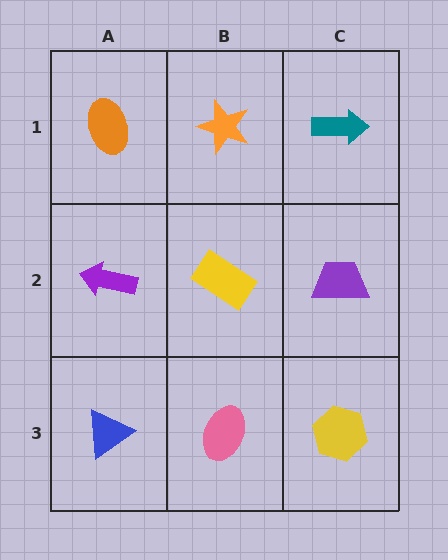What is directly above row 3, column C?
A purple trapezoid.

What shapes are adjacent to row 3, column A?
A purple arrow (row 2, column A), a pink ellipse (row 3, column B).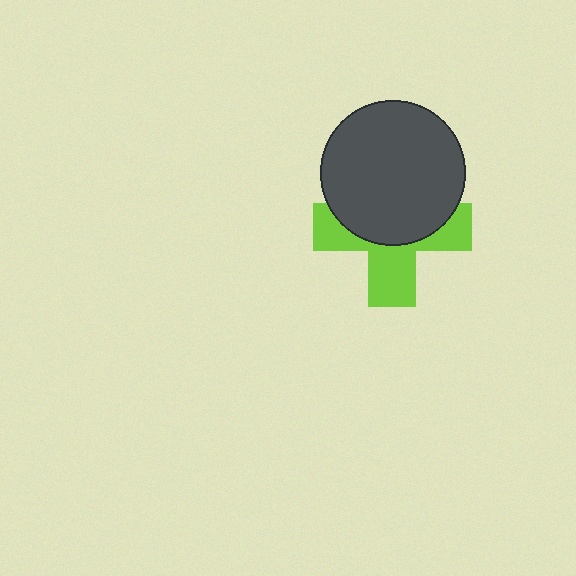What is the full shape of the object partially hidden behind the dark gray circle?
The partially hidden object is a lime cross.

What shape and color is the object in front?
The object in front is a dark gray circle.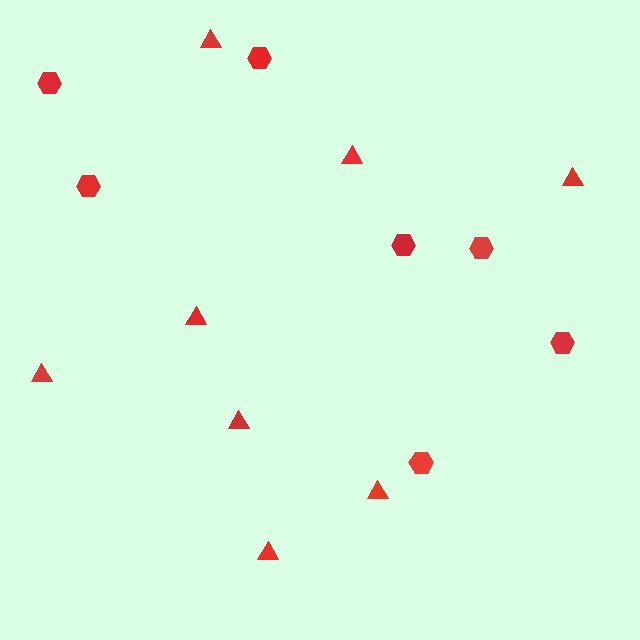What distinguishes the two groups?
There are 2 groups: one group of hexagons (7) and one group of triangles (8).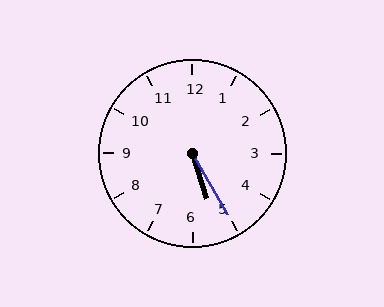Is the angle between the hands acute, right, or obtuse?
It is acute.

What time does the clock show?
5:25.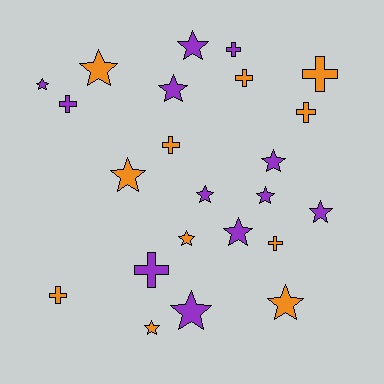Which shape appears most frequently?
Star, with 14 objects.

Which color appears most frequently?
Purple, with 12 objects.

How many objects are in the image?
There are 23 objects.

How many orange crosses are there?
There are 6 orange crosses.